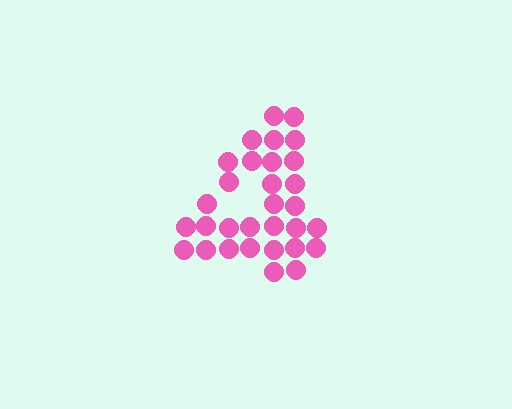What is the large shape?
The large shape is the digit 4.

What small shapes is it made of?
It is made of small circles.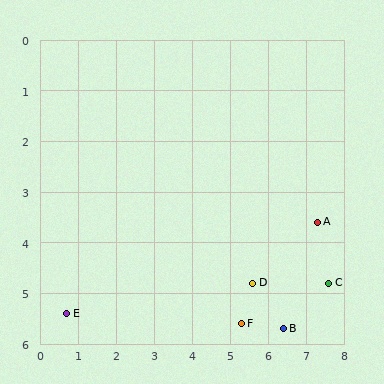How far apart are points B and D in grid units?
Points B and D are about 1.2 grid units apart.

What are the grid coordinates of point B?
Point B is at approximately (6.4, 5.7).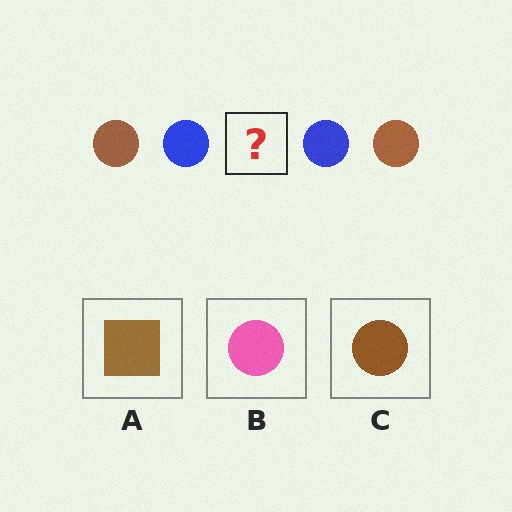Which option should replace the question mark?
Option C.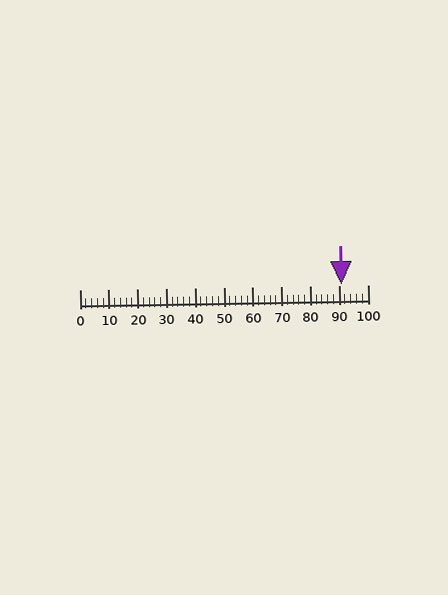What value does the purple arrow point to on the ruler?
The purple arrow points to approximately 91.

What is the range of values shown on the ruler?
The ruler shows values from 0 to 100.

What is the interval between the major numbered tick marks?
The major tick marks are spaced 10 units apart.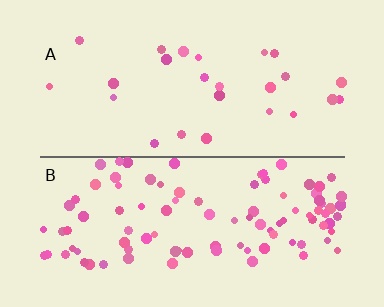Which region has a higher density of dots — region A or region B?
B (the bottom).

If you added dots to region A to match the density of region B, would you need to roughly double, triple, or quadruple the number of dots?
Approximately quadruple.